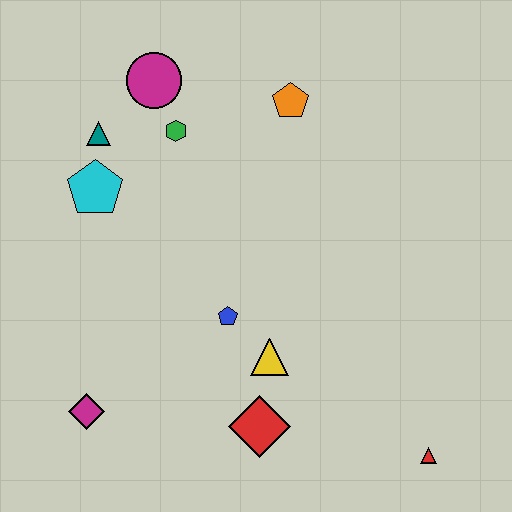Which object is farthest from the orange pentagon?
The red triangle is farthest from the orange pentagon.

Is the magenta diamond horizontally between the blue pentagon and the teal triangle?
No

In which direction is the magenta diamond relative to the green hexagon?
The magenta diamond is below the green hexagon.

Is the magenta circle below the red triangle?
No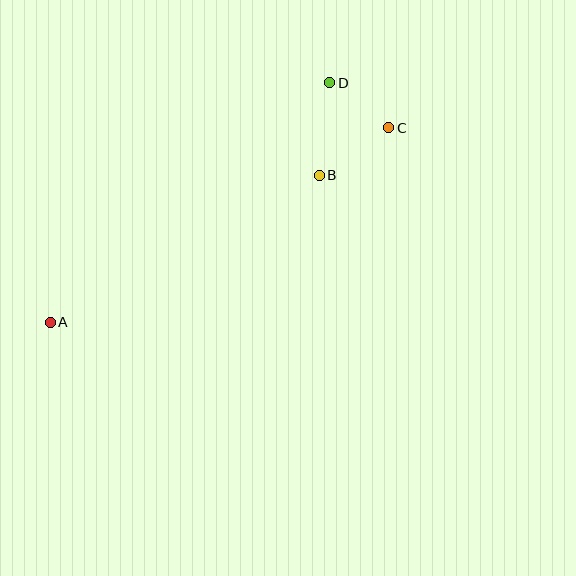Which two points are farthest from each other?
Points A and C are farthest from each other.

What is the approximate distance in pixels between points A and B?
The distance between A and B is approximately 306 pixels.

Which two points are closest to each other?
Points C and D are closest to each other.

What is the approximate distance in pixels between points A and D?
The distance between A and D is approximately 368 pixels.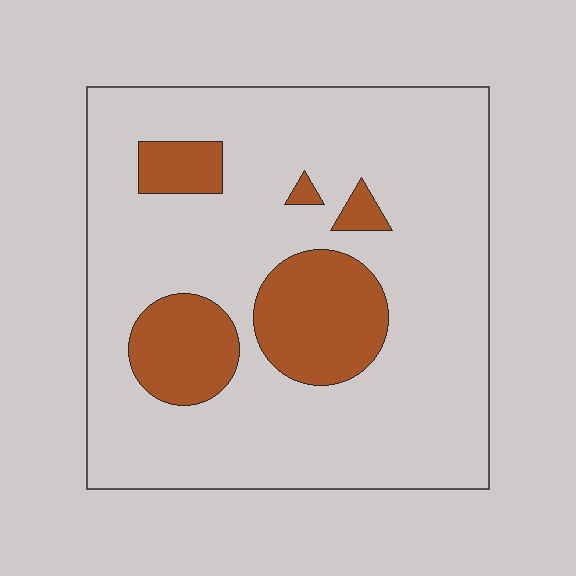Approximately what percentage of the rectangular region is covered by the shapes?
Approximately 20%.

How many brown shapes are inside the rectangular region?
5.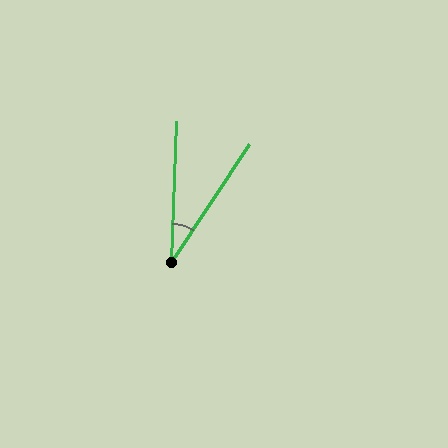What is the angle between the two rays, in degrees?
Approximately 32 degrees.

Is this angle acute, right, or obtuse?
It is acute.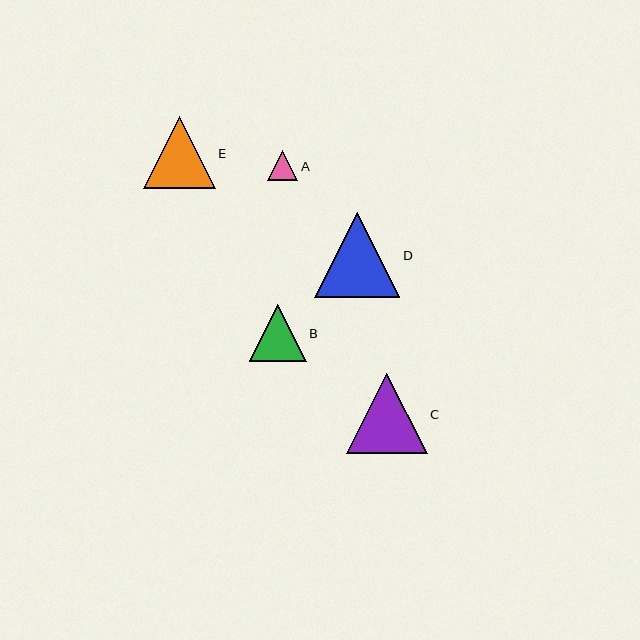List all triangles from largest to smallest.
From largest to smallest: D, C, E, B, A.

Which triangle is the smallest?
Triangle A is the smallest with a size of approximately 30 pixels.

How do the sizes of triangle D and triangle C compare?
Triangle D and triangle C are approximately the same size.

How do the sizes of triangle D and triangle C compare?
Triangle D and triangle C are approximately the same size.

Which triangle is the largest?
Triangle D is the largest with a size of approximately 85 pixels.